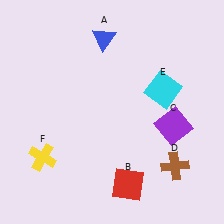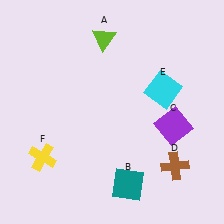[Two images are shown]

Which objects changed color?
A changed from blue to lime. B changed from red to teal.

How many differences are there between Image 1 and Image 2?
There are 2 differences between the two images.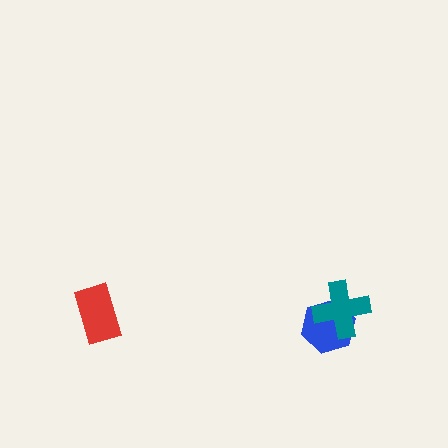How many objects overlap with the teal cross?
1 object overlaps with the teal cross.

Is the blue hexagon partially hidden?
Yes, it is partially covered by another shape.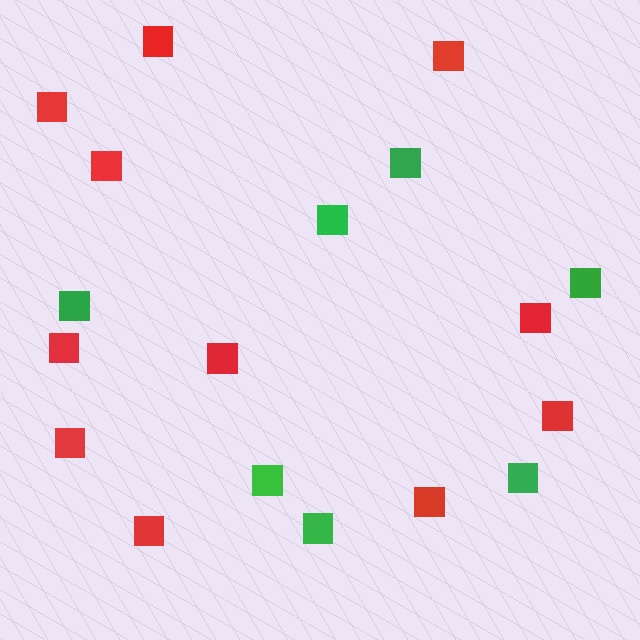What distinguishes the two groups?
There are 2 groups: one group of red squares (11) and one group of green squares (7).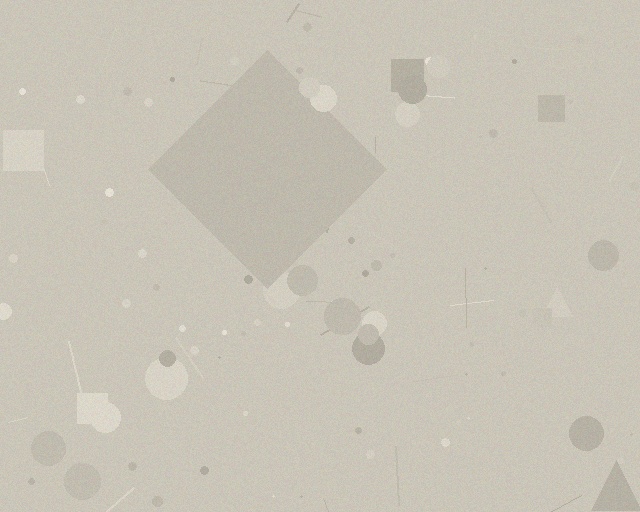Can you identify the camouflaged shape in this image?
The camouflaged shape is a diamond.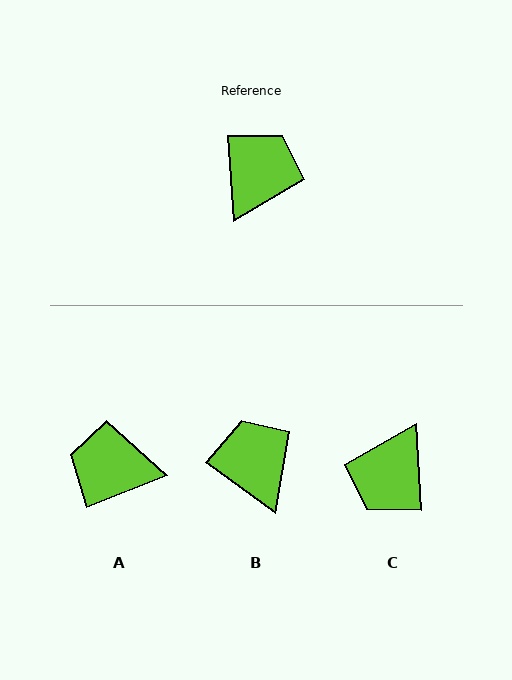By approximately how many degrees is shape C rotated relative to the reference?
Approximately 179 degrees counter-clockwise.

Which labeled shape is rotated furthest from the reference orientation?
C, about 179 degrees away.